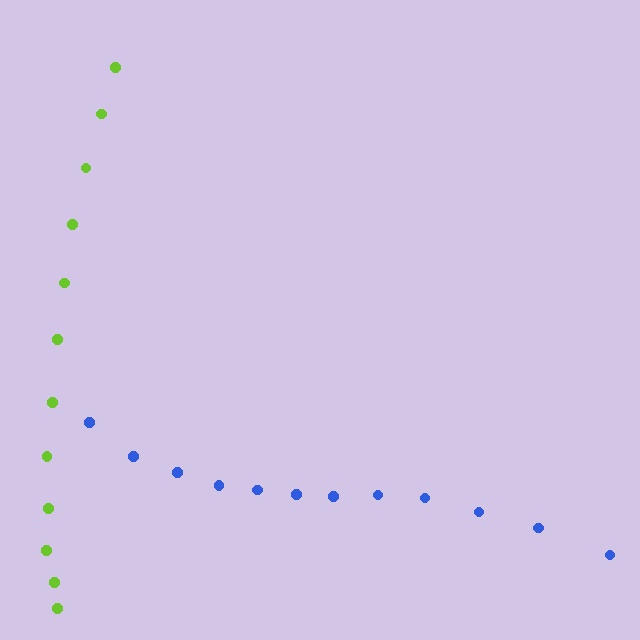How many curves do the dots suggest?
There are 2 distinct paths.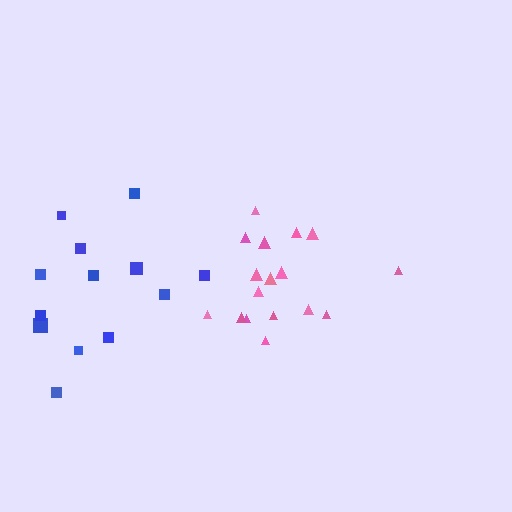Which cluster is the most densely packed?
Pink.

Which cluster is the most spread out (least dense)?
Blue.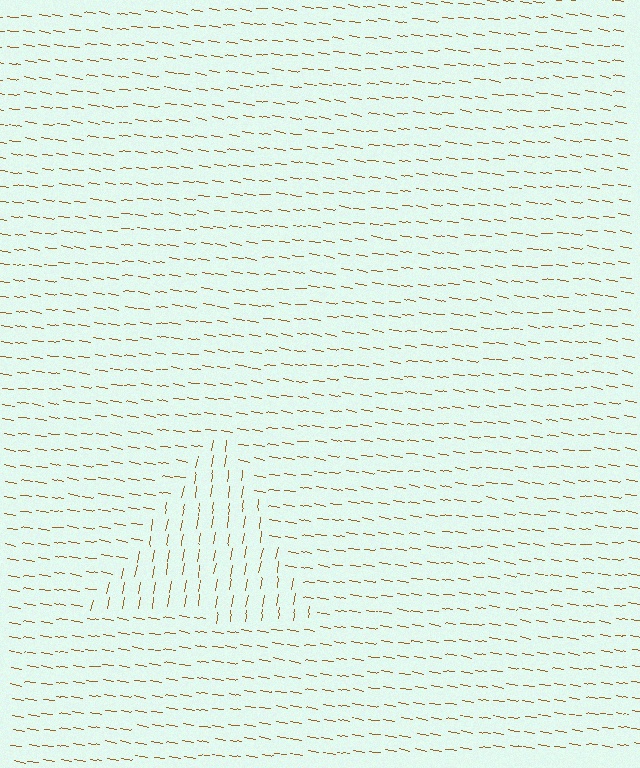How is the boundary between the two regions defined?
The boundary is defined purely by a change in line orientation (approximately 90 degrees difference). All lines are the same color and thickness.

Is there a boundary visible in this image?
Yes, there is a texture boundary formed by a change in line orientation.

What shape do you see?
I see a triangle.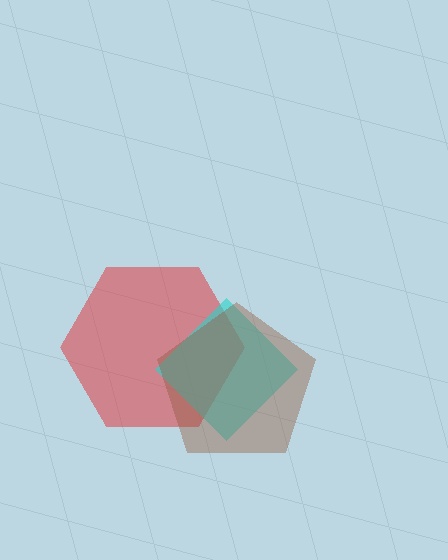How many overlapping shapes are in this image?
There are 3 overlapping shapes in the image.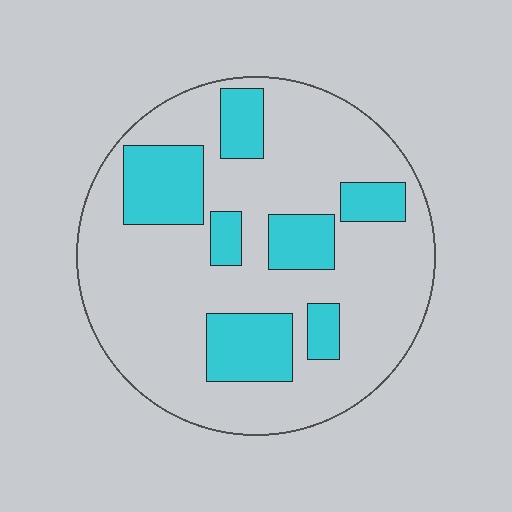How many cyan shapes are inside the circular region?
7.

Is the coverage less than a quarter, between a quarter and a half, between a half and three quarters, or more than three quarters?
Between a quarter and a half.